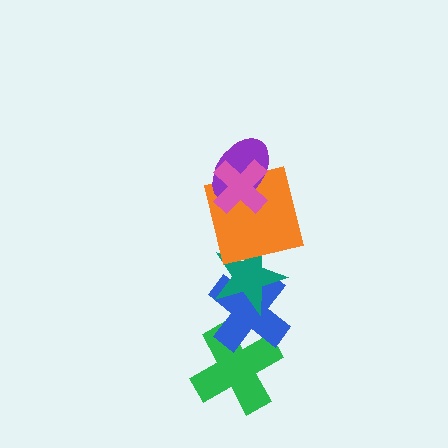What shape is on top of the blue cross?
The teal star is on top of the blue cross.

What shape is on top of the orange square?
The purple ellipse is on top of the orange square.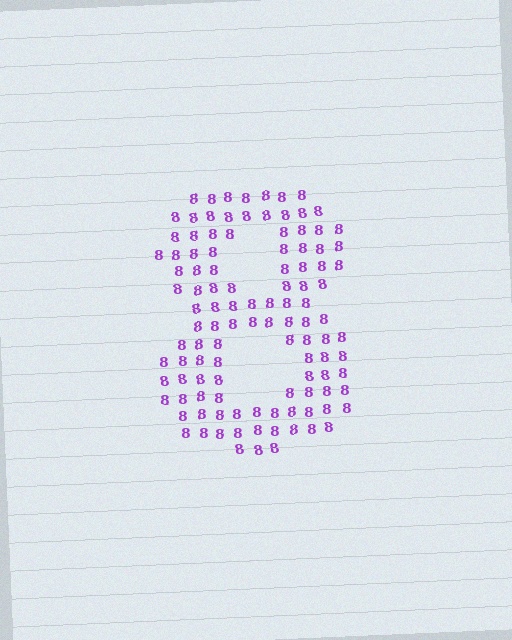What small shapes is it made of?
It is made of small digit 8's.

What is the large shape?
The large shape is the digit 8.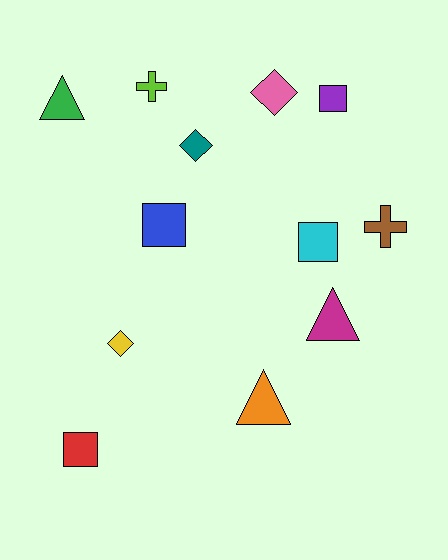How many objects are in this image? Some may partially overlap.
There are 12 objects.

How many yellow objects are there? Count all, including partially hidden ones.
There is 1 yellow object.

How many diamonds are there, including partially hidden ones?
There are 3 diamonds.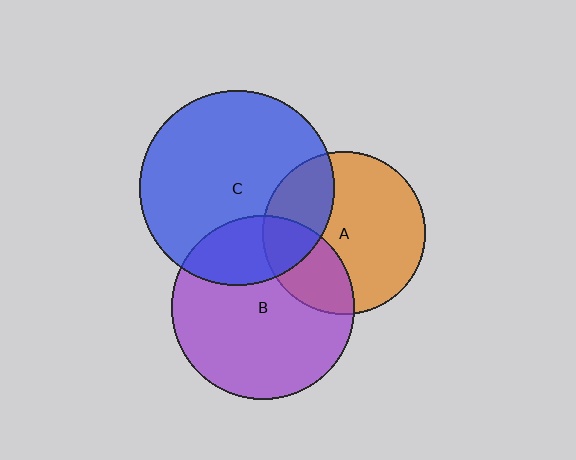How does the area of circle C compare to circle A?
Approximately 1.4 times.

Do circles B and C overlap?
Yes.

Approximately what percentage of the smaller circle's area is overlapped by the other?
Approximately 25%.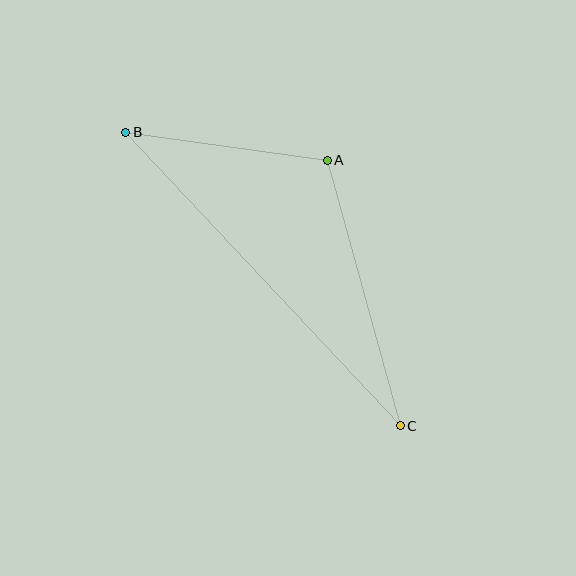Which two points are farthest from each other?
Points B and C are farthest from each other.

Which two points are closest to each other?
Points A and B are closest to each other.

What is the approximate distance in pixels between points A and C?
The distance between A and C is approximately 275 pixels.